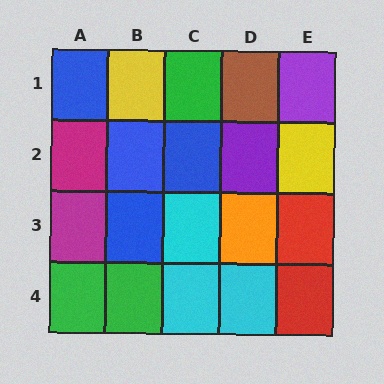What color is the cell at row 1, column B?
Yellow.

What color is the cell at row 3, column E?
Red.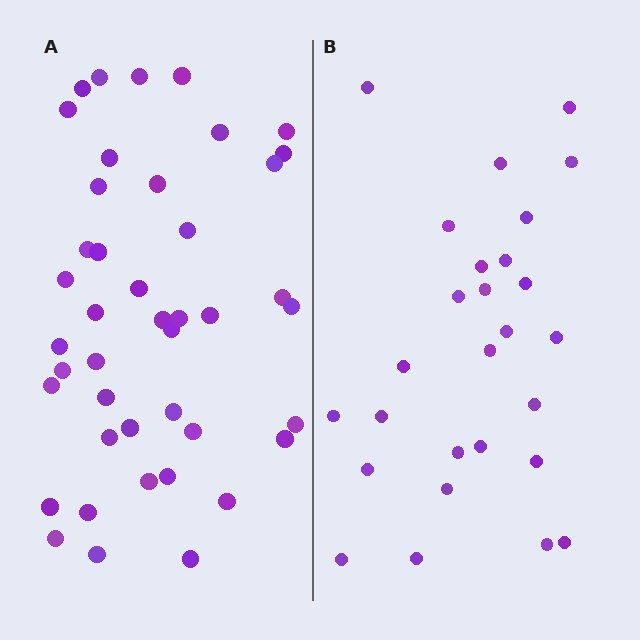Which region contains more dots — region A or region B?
Region A (the left region) has more dots.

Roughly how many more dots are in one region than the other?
Region A has approximately 15 more dots than region B.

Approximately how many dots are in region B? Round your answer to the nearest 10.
About 30 dots. (The exact count is 27, which rounds to 30.)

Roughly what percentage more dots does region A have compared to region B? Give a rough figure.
About 60% more.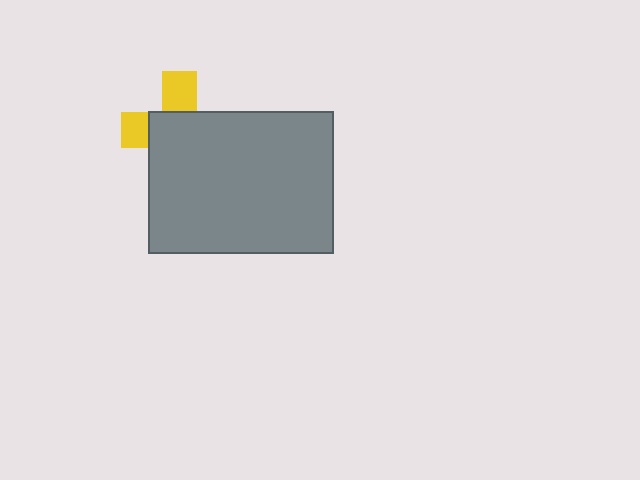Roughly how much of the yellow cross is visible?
A small part of it is visible (roughly 33%).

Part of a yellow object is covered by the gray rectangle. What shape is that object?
It is a cross.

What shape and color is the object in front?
The object in front is a gray rectangle.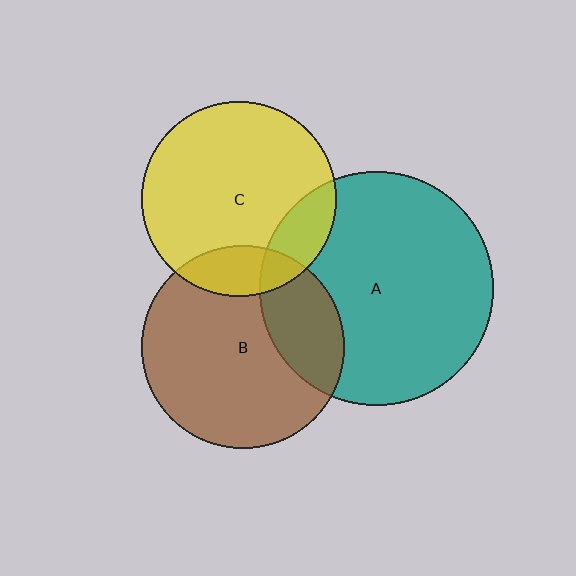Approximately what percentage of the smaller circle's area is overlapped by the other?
Approximately 25%.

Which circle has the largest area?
Circle A (teal).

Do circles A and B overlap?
Yes.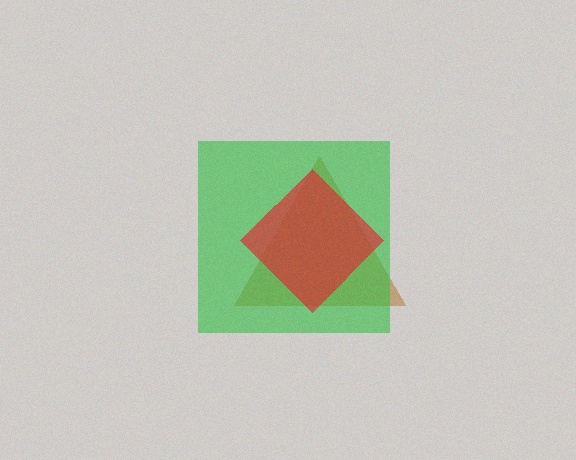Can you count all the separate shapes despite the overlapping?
Yes, there are 3 separate shapes.